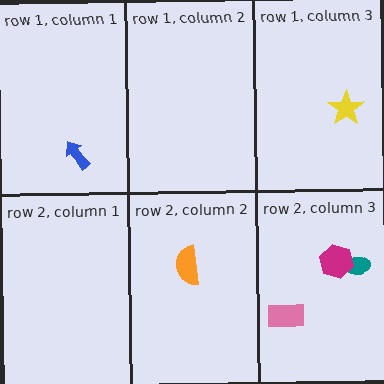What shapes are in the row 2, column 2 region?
The orange semicircle.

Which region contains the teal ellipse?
The row 2, column 3 region.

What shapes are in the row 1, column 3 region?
The yellow star.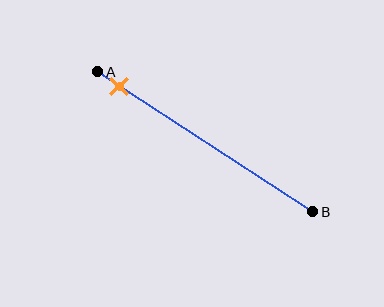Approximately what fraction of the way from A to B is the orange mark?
The orange mark is approximately 10% of the way from A to B.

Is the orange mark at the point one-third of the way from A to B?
No, the mark is at about 10% from A, not at the 33% one-third point.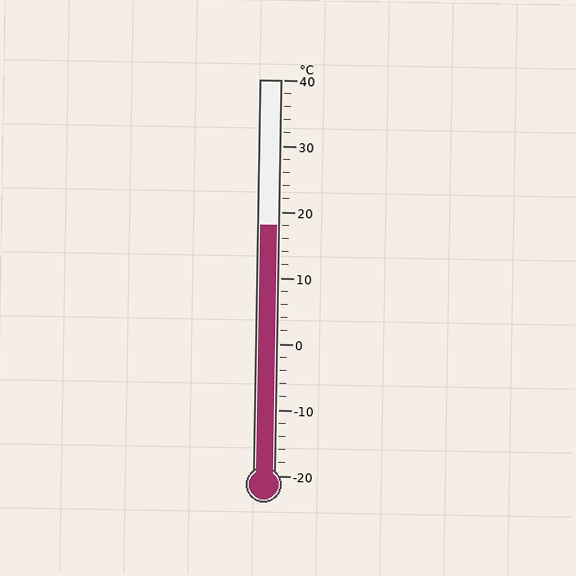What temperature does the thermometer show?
The thermometer shows approximately 18°C.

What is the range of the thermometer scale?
The thermometer scale ranges from -20°C to 40°C.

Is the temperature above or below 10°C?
The temperature is above 10°C.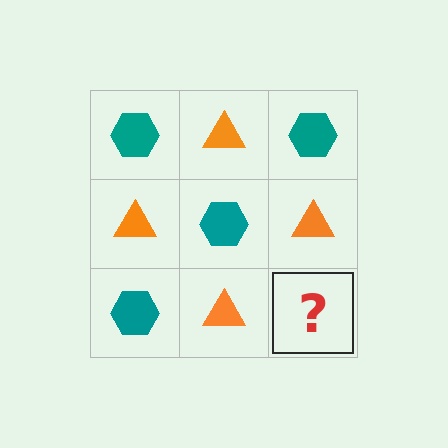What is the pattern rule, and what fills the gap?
The rule is that it alternates teal hexagon and orange triangle in a checkerboard pattern. The gap should be filled with a teal hexagon.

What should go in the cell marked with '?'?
The missing cell should contain a teal hexagon.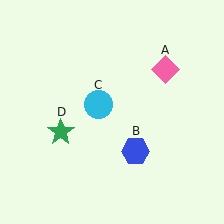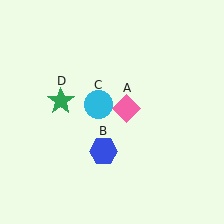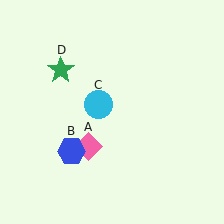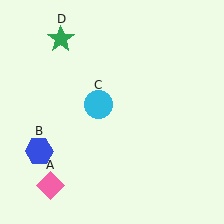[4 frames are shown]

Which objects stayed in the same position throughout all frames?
Cyan circle (object C) remained stationary.